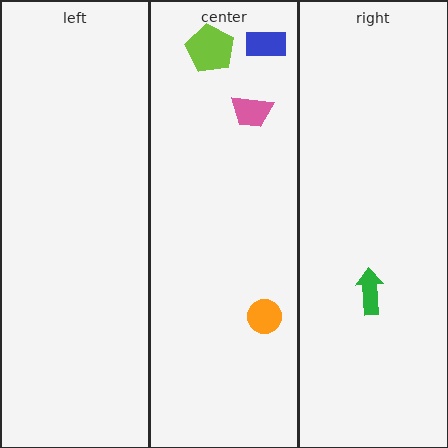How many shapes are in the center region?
4.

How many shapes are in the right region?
1.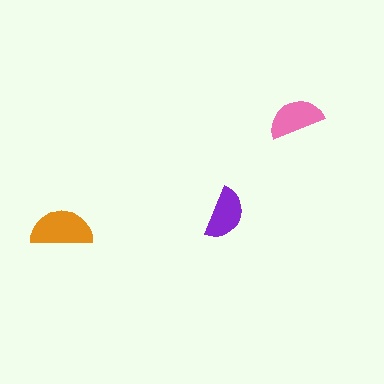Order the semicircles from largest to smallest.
the orange one, the pink one, the purple one.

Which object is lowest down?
The orange semicircle is bottommost.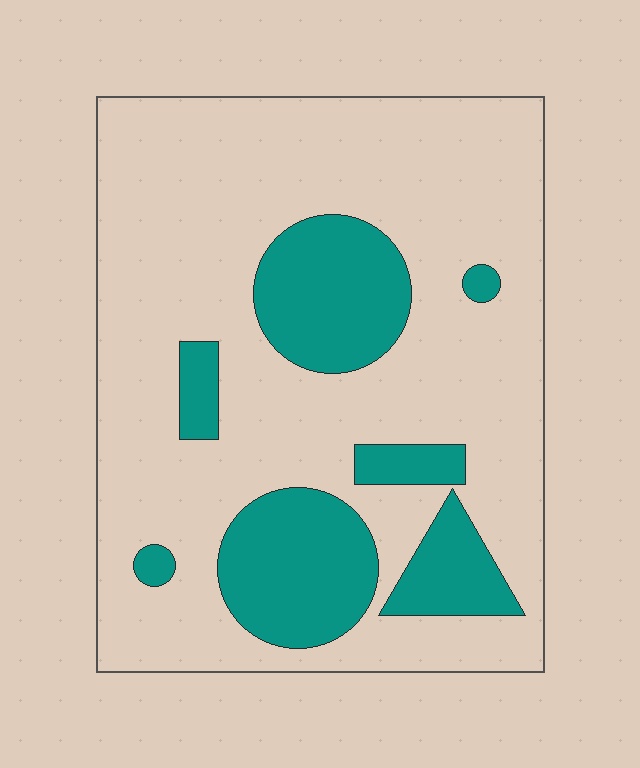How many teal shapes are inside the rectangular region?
7.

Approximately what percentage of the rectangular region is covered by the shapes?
Approximately 25%.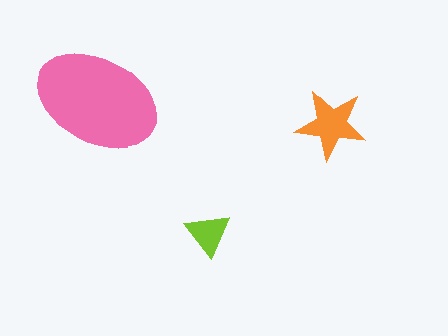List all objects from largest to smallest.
The pink ellipse, the orange star, the lime triangle.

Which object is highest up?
The pink ellipse is topmost.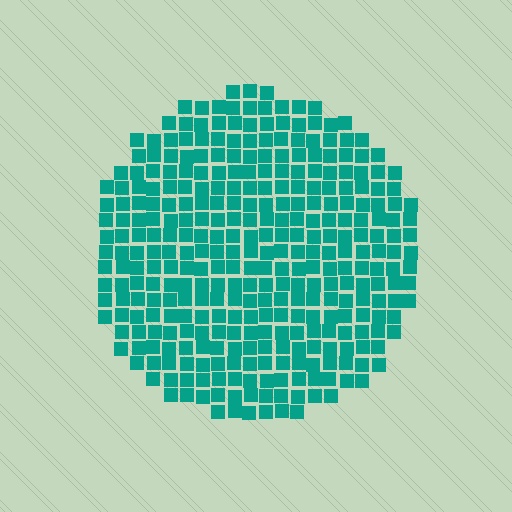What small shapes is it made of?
It is made of small squares.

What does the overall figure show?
The overall figure shows a circle.